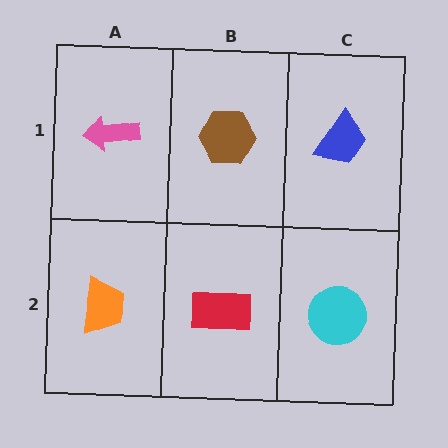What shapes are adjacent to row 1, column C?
A cyan circle (row 2, column C), a brown hexagon (row 1, column B).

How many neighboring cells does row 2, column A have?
2.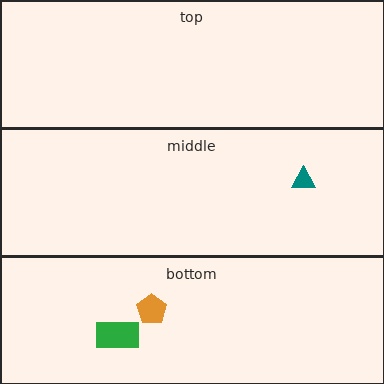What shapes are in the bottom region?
The green rectangle, the orange pentagon.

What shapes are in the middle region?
The teal triangle.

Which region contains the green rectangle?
The bottom region.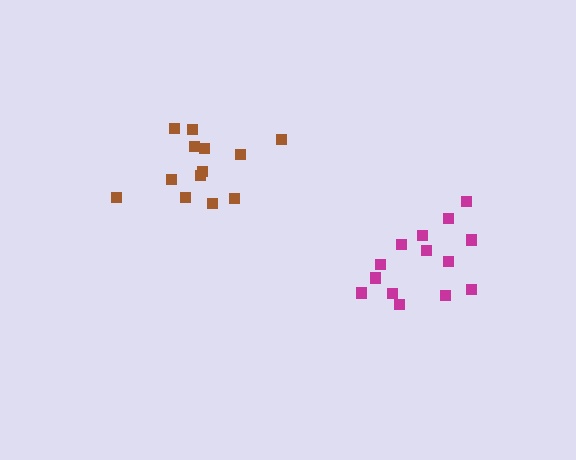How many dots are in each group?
Group 1: 14 dots, Group 2: 13 dots (27 total).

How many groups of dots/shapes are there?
There are 2 groups.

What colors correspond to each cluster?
The clusters are colored: magenta, brown.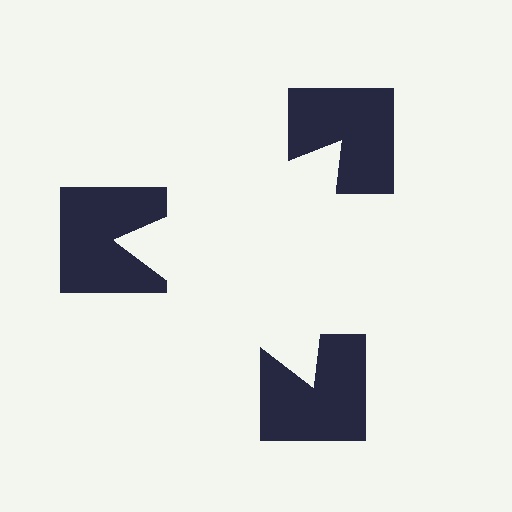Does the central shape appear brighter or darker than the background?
It typically appears slightly brighter than the background, even though no actual brightness change is drawn.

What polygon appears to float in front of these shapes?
An illusory triangle — its edges are inferred from the aligned wedge cuts in the notched squares, not physically drawn.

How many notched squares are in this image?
There are 3 — one at each vertex of the illusory triangle.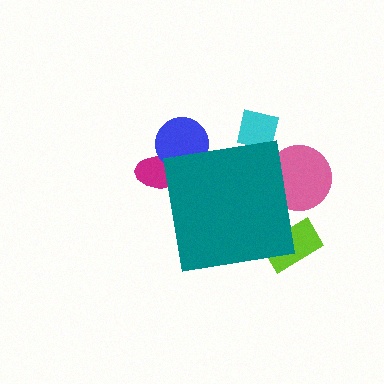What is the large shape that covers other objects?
A teal square.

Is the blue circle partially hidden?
Yes, the blue circle is partially hidden behind the teal square.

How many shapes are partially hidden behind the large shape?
5 shapes are partially hidden.